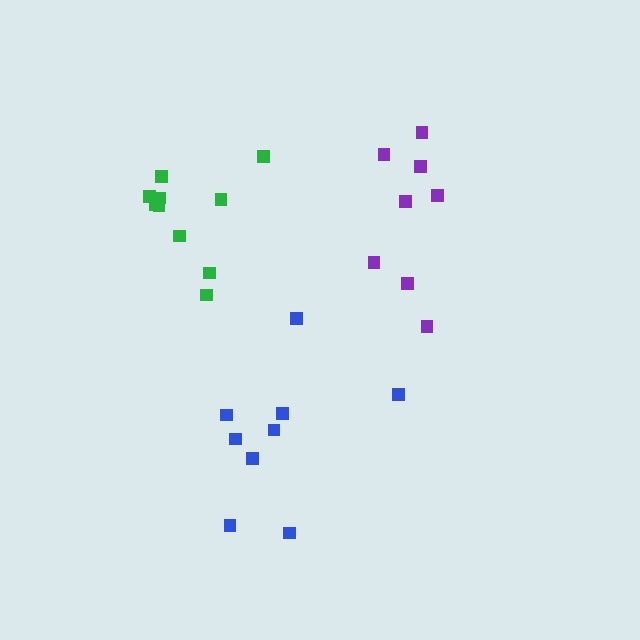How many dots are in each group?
Group 1: 9 dots, Group 2: 10 dots, Group 3: 8 dots (27 total).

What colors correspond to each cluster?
The clusters are colored: blue, green, purple.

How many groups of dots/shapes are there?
There are 3 groups.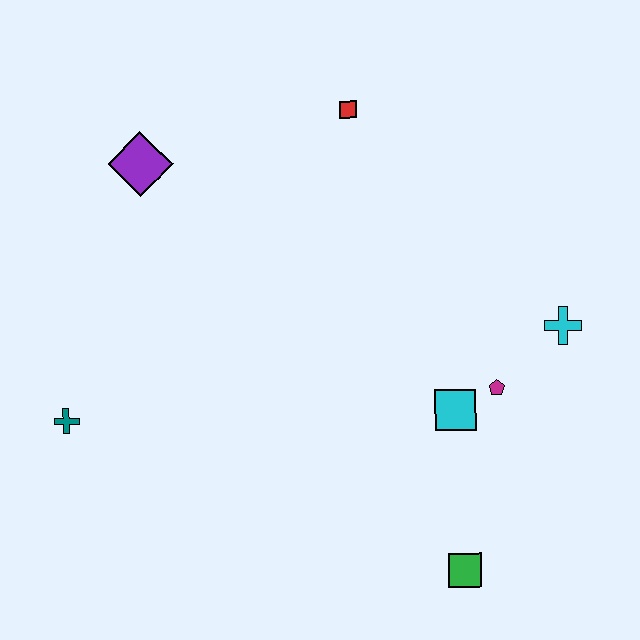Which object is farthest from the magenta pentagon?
The teal cross is farthest from the magenta pentagon.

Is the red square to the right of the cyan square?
No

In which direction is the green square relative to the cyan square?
The green square is below the cyan square.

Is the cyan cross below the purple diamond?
Yes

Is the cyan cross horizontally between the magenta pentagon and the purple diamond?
No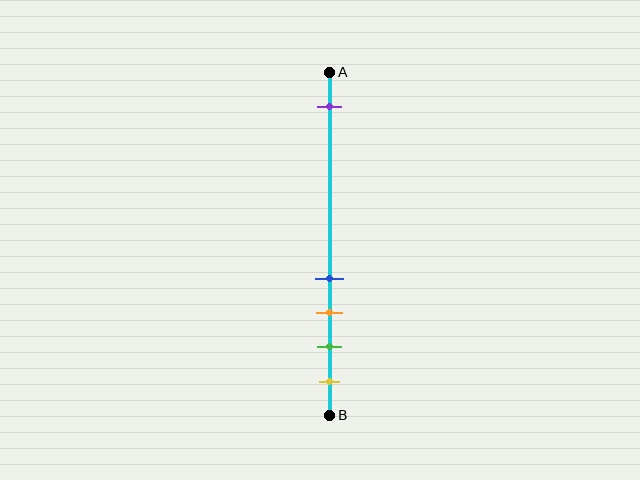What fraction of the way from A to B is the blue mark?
The blue mark is approximately 60% (0.6) of the way from A to B.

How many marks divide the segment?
There are 5 marks dividing the segment.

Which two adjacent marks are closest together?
The blue and orange marks are the closest adjacent pair.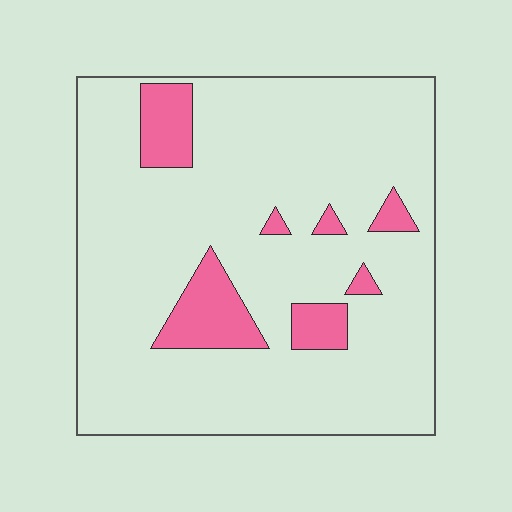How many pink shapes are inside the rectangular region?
7.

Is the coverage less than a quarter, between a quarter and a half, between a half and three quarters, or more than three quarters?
Less than a quarter.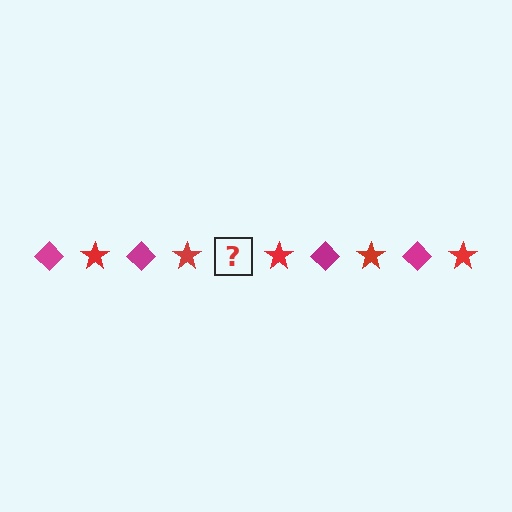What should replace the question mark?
The question mark should be replaced with a magenta diamond.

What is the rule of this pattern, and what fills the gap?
The rule is that the pattern alternates between magenta diamond and red star. The gap should be filled with a magenta diamond.